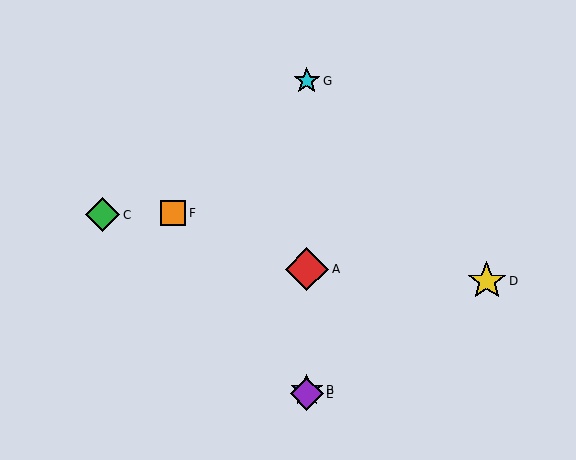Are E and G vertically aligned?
Yes, both are at x≈307.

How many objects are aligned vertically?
4 objects (A, B, E, G) are aligned vertically.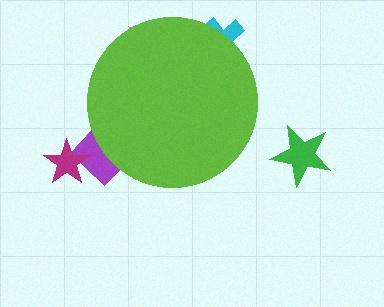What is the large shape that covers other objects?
A lime circle.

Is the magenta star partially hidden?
No, the magenta star is fully visible.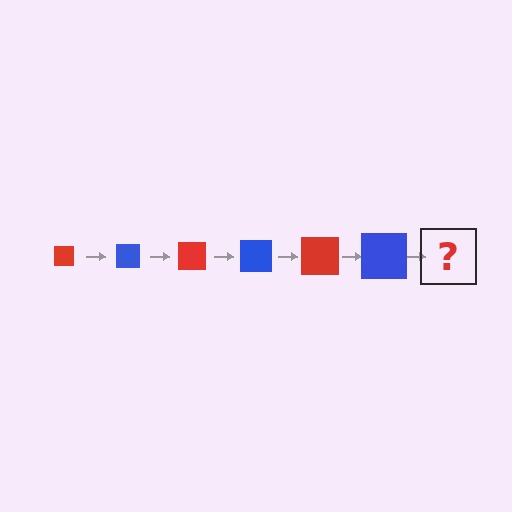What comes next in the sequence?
The next element should be a red square, larger than the previous one.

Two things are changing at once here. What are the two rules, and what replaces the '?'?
The two rules are that the square grows larger each step and the color cycles through red and blue. The '?' should be a red square, larger than the previous one.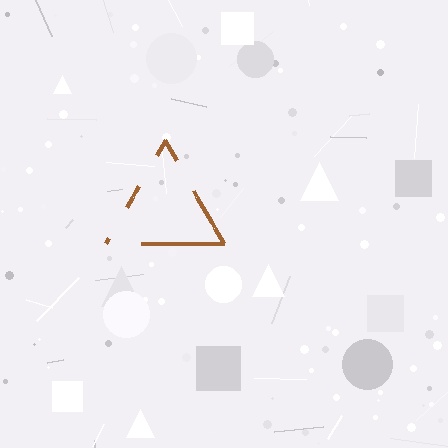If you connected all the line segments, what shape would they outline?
They would outline a triangle.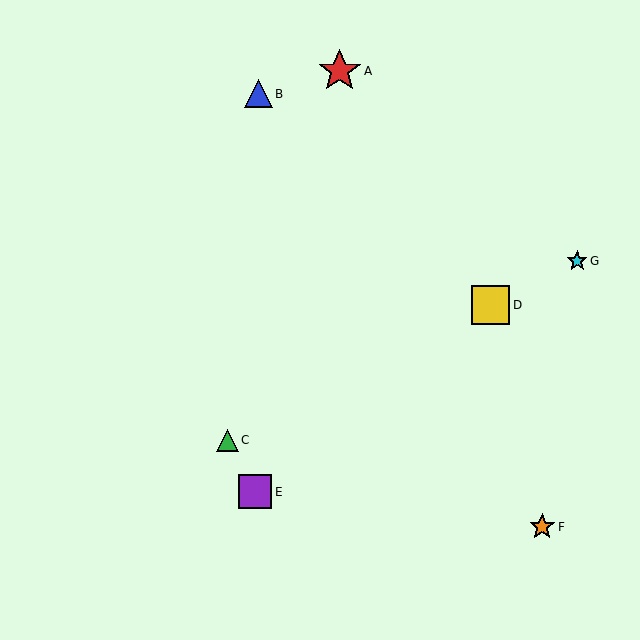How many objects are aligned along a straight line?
3 objects (C, D, G) are aligned along a straight line.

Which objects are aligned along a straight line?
Objects C, D, G are aligned along a straight line.